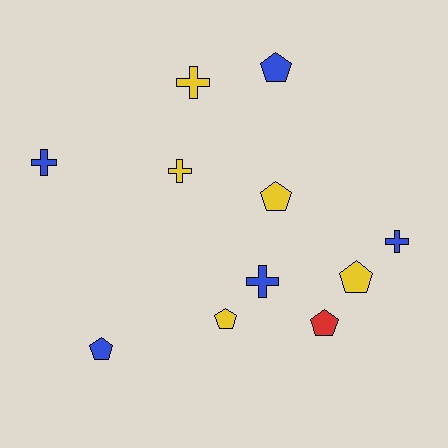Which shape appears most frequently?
Pentagon, with 6 objects.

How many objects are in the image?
There are 11 objects.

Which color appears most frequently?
Yellow, with 5 objects.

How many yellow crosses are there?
There are 2 yellow crosses.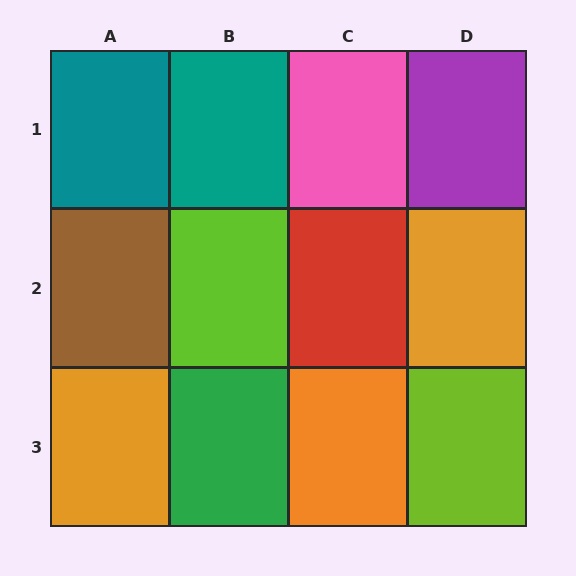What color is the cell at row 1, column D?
Purple.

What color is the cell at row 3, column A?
Orange.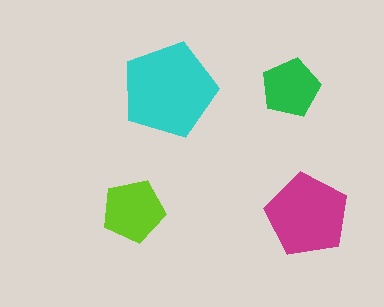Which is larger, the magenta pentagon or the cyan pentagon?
The cyan one.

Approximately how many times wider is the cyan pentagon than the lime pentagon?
About 1.5 times wider.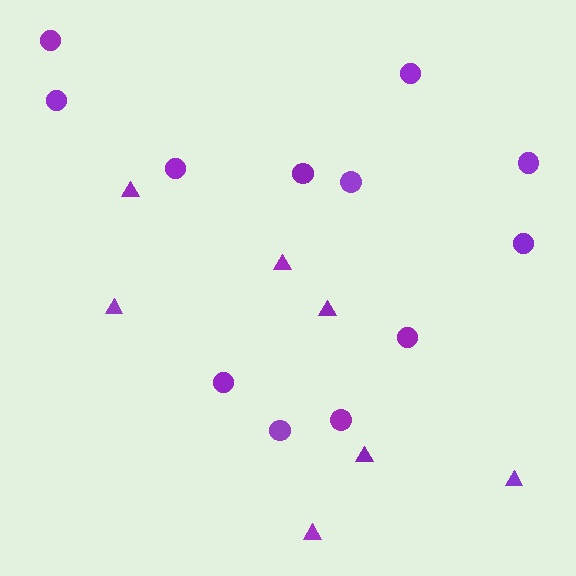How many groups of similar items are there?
There are 2 groups: one group of triangles (7) and one group of circles (12).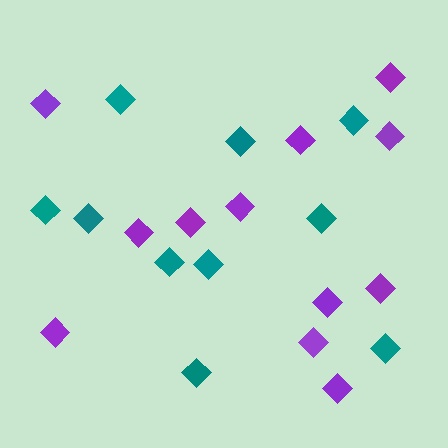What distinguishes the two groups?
There are 2 groups: one group of teal diamonds (10) and one group of purple diamonds (12).